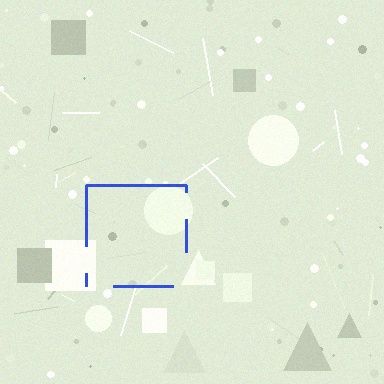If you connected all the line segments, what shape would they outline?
They would outline a square.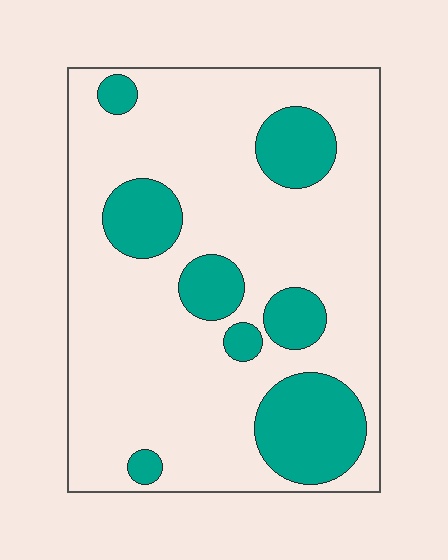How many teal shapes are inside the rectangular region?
8.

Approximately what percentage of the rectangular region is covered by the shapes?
Approximately 25%.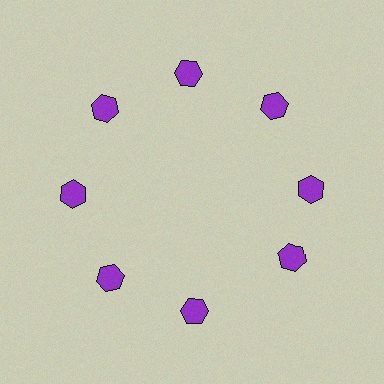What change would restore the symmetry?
The symmetry would be restored by rotating it back into even spacing with its neighbors so that all 8 hexagons sit at equal angles and equal distance from the center.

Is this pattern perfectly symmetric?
No. The 8 purple hexagons are arranged in a ring, but one element near the 4 o'clock position is rotated out of alignment along the ring, breaking the 8-fold rotational symmetry.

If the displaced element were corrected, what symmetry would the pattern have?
It would have 8-fold rotational symmetry — the pattern would map onto itself every 45 degrees.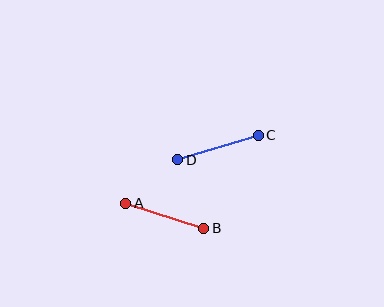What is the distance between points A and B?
The distance is approximately 82 pixels.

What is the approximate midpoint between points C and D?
The midpoint is at approximately (218, 148) pixels.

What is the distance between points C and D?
The distance is approximately 84 pixels.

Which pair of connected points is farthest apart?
Points C and D are farthest apart.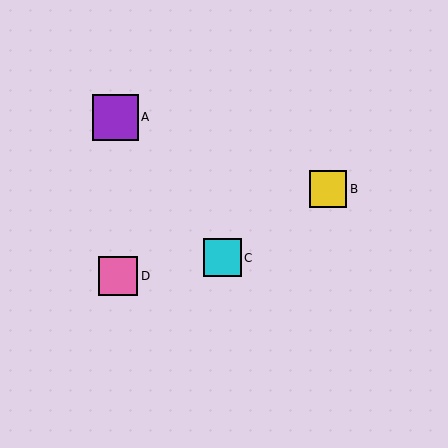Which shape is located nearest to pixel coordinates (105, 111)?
The purple square (labeled A) at (115, 117) is nearest to that location.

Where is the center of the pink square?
The center of the pink square is at (118, 276).